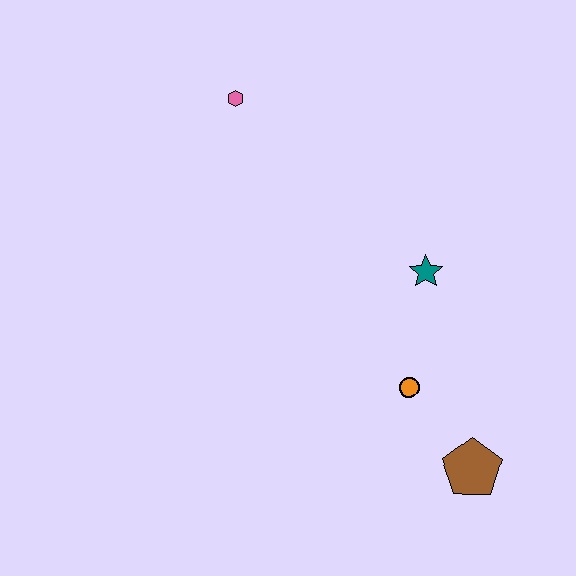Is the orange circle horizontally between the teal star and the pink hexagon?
Yes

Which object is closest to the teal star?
The orange circle is closest to the teal star.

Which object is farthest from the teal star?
The pink hexagon is farthest from the teal star.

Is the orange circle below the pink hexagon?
Yes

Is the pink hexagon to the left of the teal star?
Yes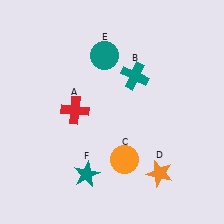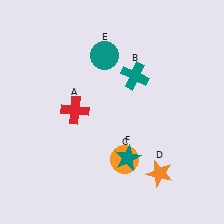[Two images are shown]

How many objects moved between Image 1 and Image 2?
1 object moved between the two images.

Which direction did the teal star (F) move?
The teal star (F) moved right.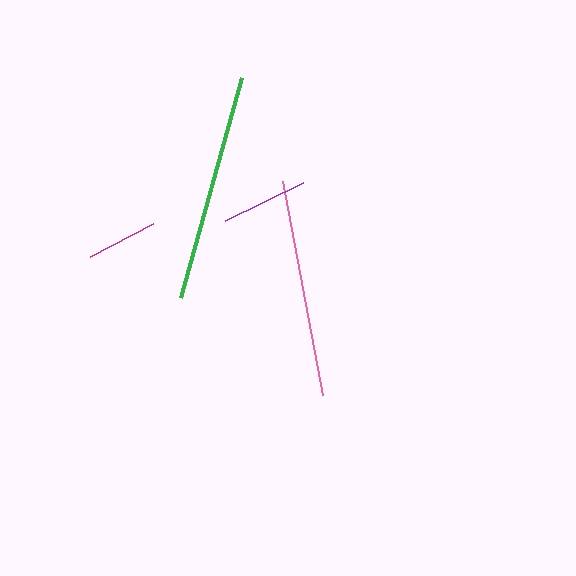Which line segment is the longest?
The green line is the longest at approximately 228 pixels.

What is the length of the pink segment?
The pink segment is approximately 217 pixels long.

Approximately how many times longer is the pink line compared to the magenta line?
The pink line is approximately 3.0 times the length of the magenta line.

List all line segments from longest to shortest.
From longest to shortest: green, pink, purple, magenta.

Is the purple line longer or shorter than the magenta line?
The purple line is longer than the magenta line.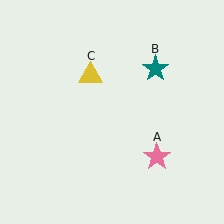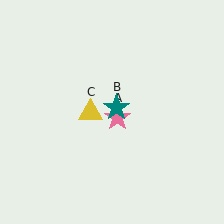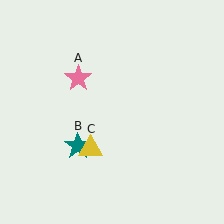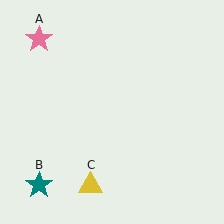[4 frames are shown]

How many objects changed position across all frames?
3 objects changed position: pink star (object A), teal star (object B), yellow triangle (object C).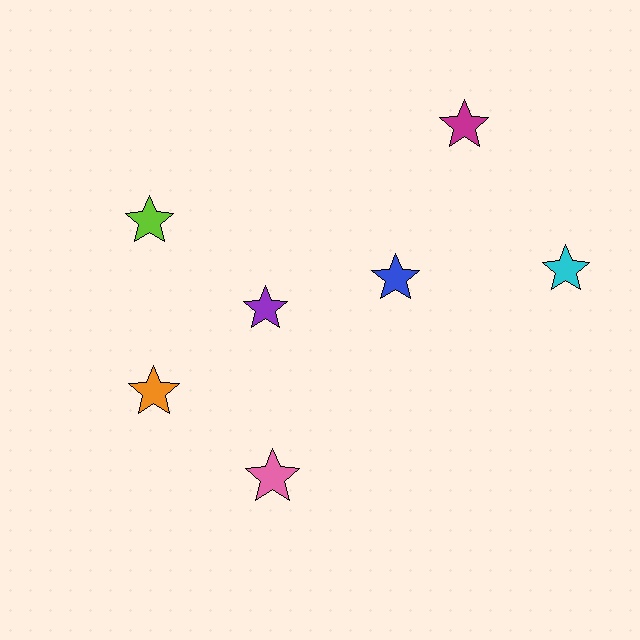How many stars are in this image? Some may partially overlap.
There are 7 stars.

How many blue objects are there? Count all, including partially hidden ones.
There is 1 blue object.